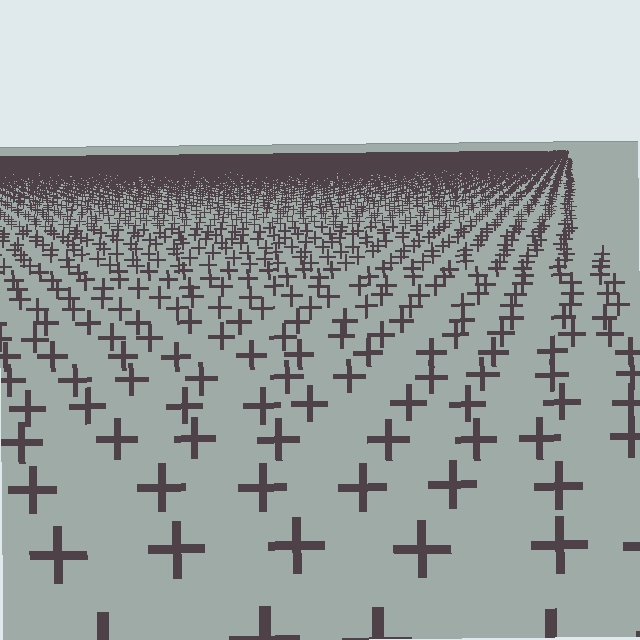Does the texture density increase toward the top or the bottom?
Density increases toward the top.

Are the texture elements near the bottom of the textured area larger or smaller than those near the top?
Larger. Near the bottom, elements are closer to the viewer and appear at a bigger on-screen size.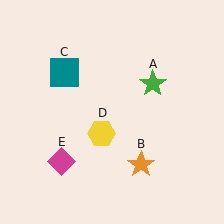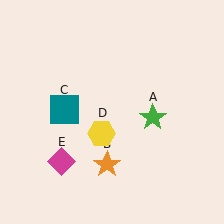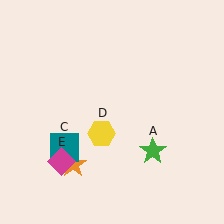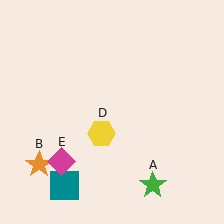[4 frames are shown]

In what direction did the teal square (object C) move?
The teal square (object C) moved down.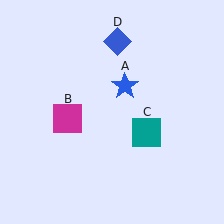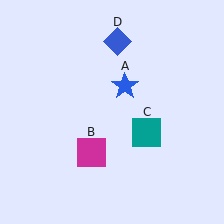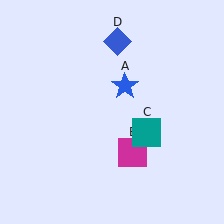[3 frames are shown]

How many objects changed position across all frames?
1 object changed position: magenta square (object B).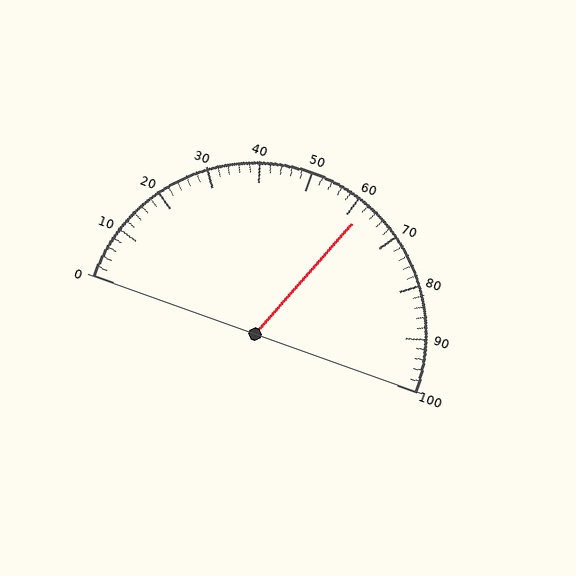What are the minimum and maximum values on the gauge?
The gauge ranges from 0 to 100.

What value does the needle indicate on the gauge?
The needle indicates approximately 62.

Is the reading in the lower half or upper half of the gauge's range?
The reading is in the upper half of the range (0 to 100).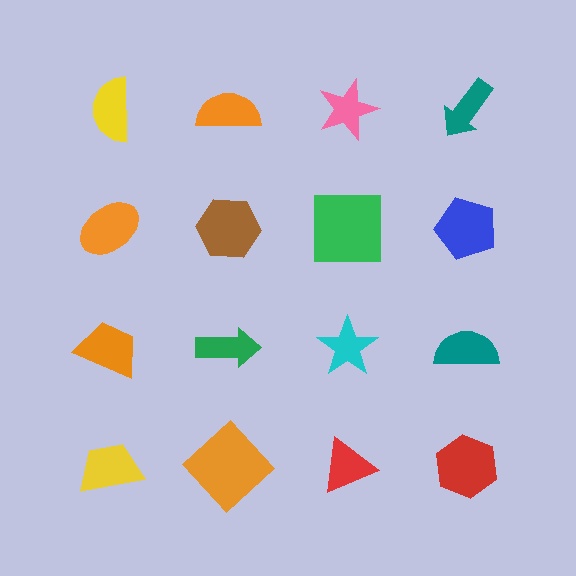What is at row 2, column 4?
A blue pentagon.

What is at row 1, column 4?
A teal arrow.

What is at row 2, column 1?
An orange ellipse.